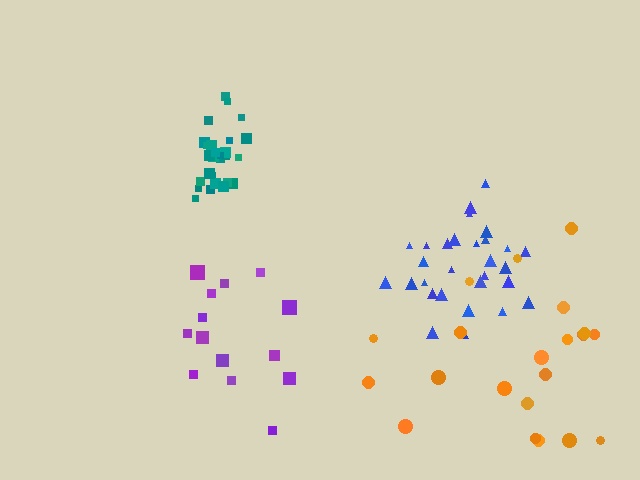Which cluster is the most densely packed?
Teal.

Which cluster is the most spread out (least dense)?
Orange.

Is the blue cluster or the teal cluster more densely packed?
Teal.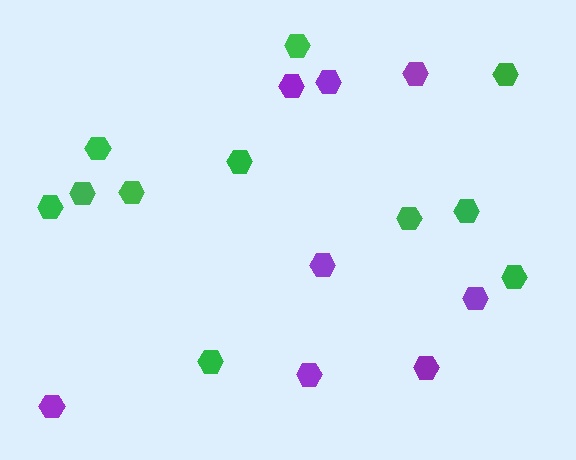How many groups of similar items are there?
There are 2 groups: one group of purple hexagons (8) and one group of green hexagons (11).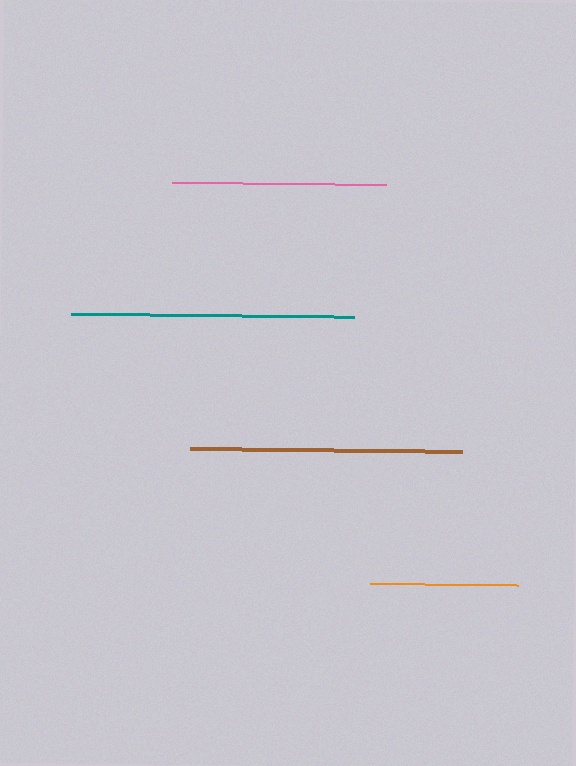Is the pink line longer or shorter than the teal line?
The teal line is longer than the pink line.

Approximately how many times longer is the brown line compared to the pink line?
The brown line is approximately 1.3 times the length of the pink line.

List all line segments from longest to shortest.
From longest to shortest: teal, brown, pink, orange.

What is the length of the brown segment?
The brown segment is approximately 272 pixels long.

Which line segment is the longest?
The teal line is the longest at approximately 283 pixels.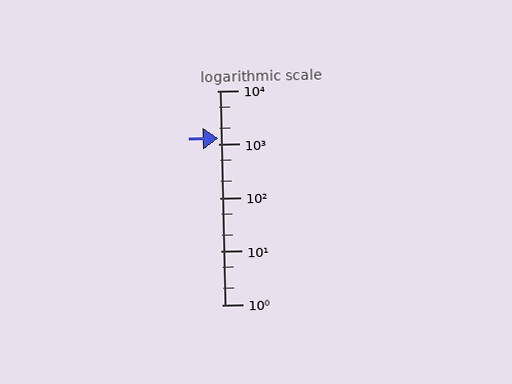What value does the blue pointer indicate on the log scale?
The pointer indicates approximately 1300.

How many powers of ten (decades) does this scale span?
The scale spans 4 decades, from 1 to 10000.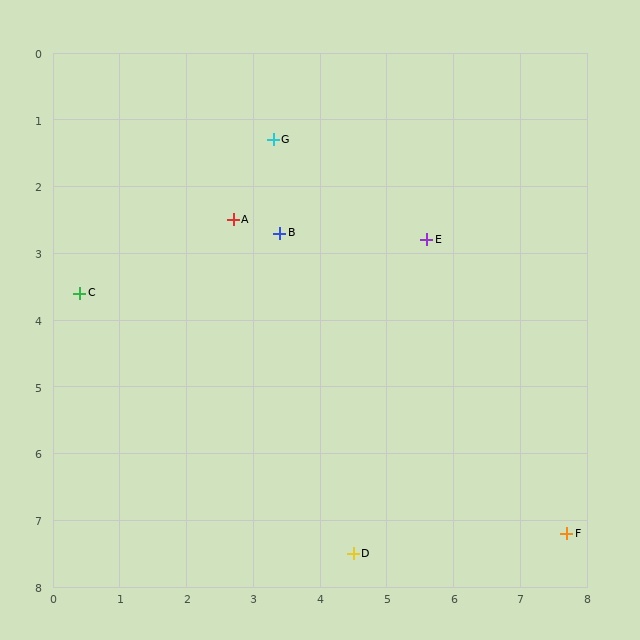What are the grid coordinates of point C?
Point C is at approximately (0.4, 3.6).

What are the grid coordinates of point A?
Point A is at approximately (2.7, 2.5).